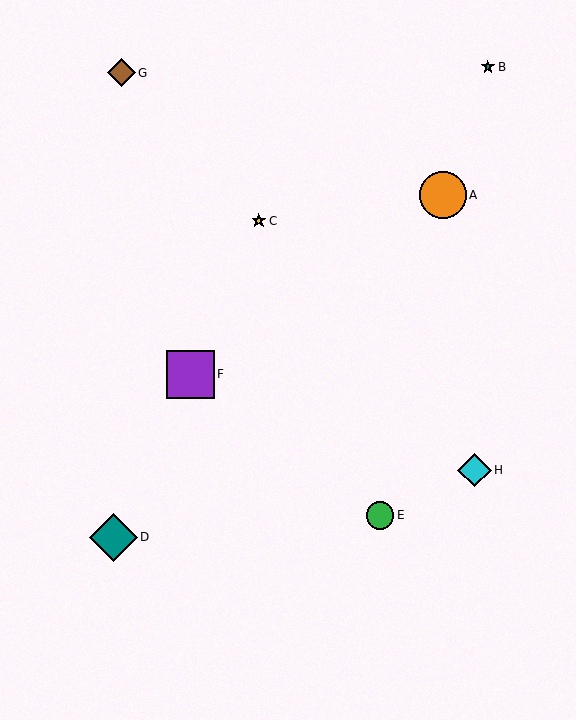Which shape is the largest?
The teal diamond (labeled D) is the largest.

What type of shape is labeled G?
Shape G is a brown diamond.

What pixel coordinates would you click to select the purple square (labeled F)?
Click at (191, 374) to select the purple square F.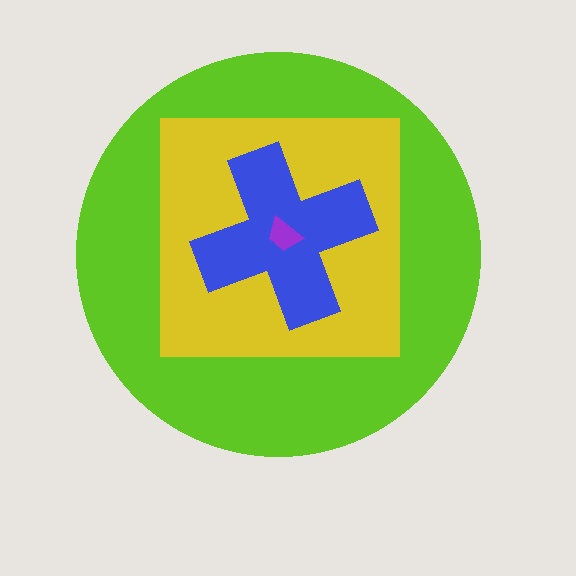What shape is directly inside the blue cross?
The purple trapezoid.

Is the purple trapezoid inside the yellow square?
Yes.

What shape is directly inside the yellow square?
The blue cross.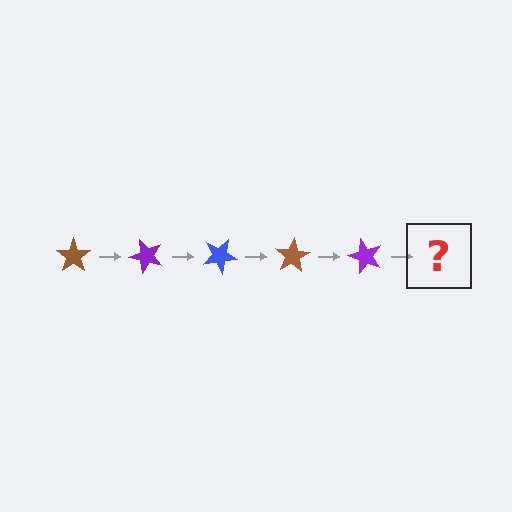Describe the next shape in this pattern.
It should be a blue star, rotated 250 degrees from the start.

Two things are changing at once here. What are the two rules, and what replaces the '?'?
The two rules are that it rotates 50 degrees each step and the color cycles through brown, purple, and blue. The '?' should be a blue star, rotated 250 degrees from the start.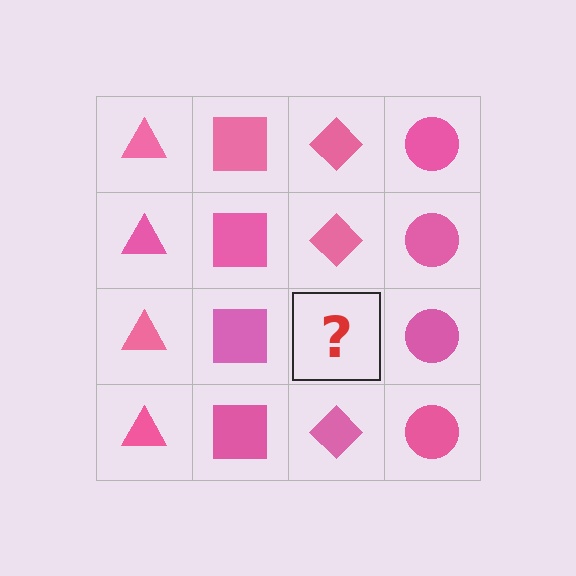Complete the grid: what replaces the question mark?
The question mark should be replaced with a pink diamond.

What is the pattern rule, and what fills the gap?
The rule is that each column has a consistent shape. The gap should be filled with a pink diamond.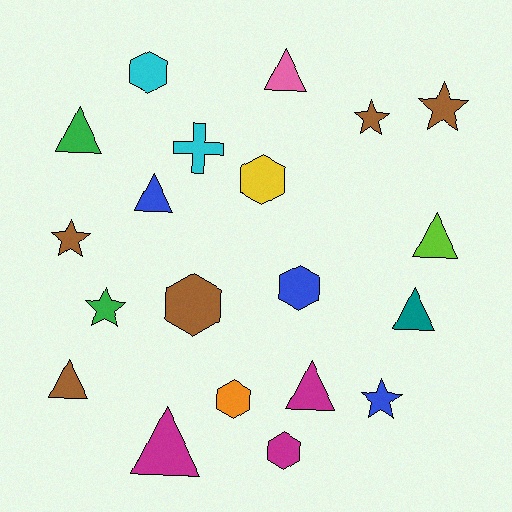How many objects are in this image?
There are 20 objects.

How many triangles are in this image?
There are 8 triangles.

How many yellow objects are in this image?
There is 1 yellow object.